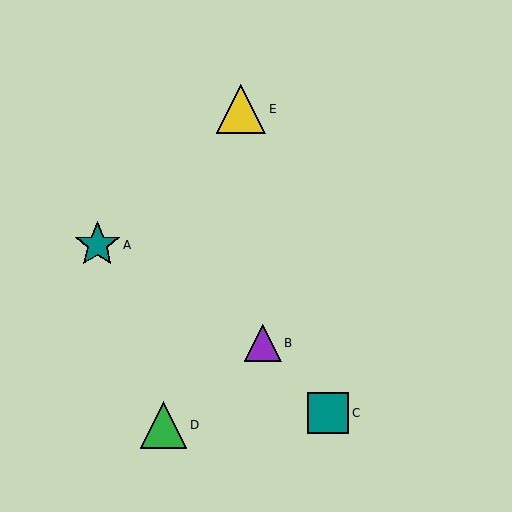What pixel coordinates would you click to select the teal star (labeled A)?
Click at (97, 245) to select the teal star A.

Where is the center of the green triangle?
The center of the green triangle is at (163, 425).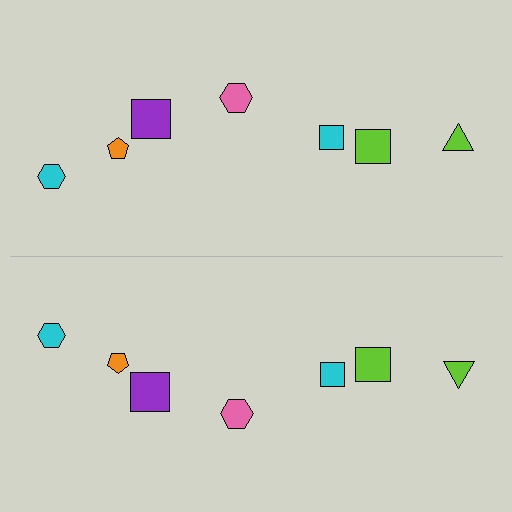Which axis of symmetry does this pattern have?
The pattern has a horizontal axis of symmetry running through the center of the image.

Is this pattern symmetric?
Yes, this pattern has bilateral (reflection) symmetry.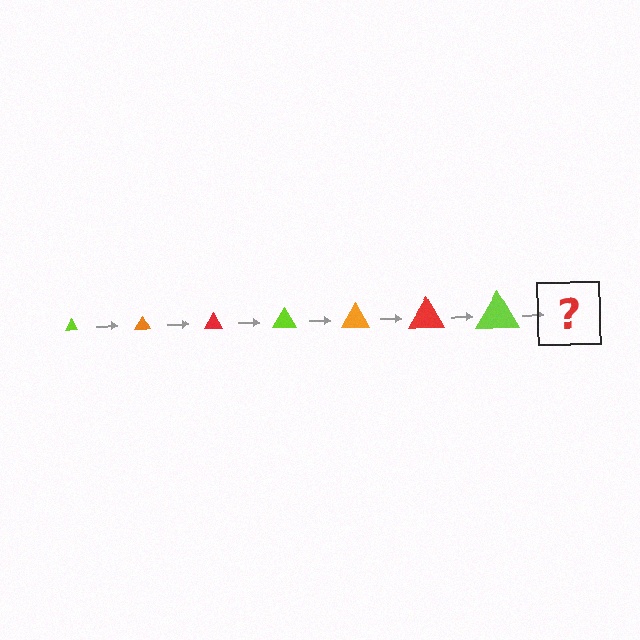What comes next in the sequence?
The next element should be an orange triangle, larger than the previous one.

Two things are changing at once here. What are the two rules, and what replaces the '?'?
The two rules are that the triangle grows larger each step and the color cycles through lime, orange, and red. The '?' should be an orange triangle, larger than the previous one.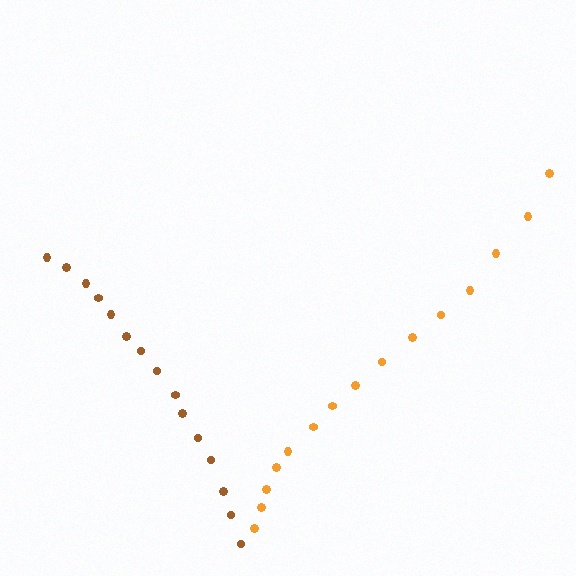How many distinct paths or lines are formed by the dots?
There are 2 distinct paths.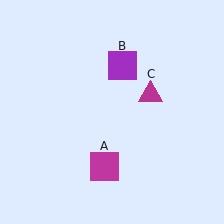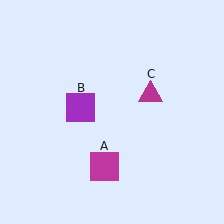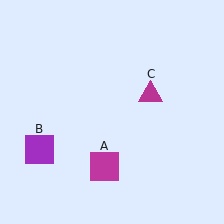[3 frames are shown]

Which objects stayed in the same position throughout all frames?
Magenta square (object A) and magenta triangle (object C) remained stationary.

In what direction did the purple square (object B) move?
The purple square (object B) moved down and to the left.